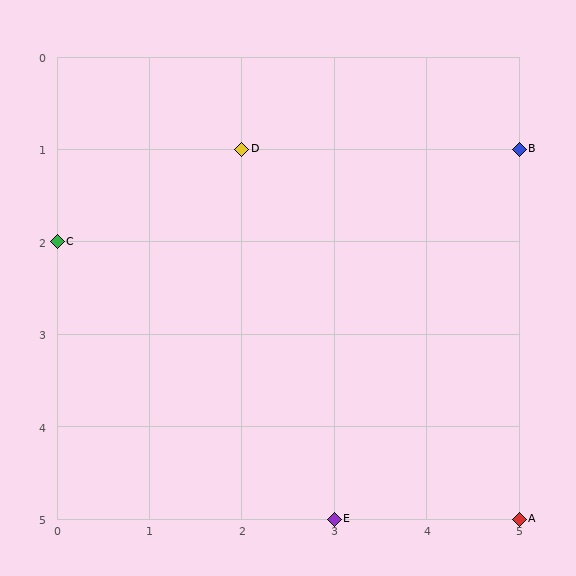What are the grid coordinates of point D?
Point D is at grid coordinates (2, 1).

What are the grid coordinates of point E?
Point E is at grid coordinates (3, 5).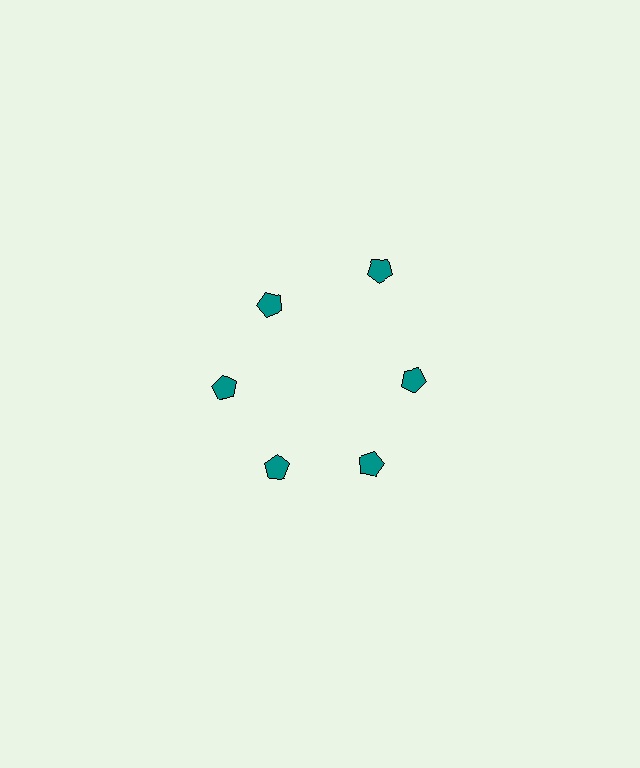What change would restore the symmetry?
The symmetry would be restored by moving it inward, back onto the ring so that all 6 pentagons sit at equal angles and equal distance from the center.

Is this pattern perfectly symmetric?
No. The 6 teal pentagons are arranged in a ring, but one element near the 1 o'clock position is pushed outward from the center, breaking the 6-fold rotational symmetry.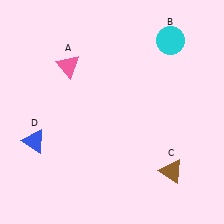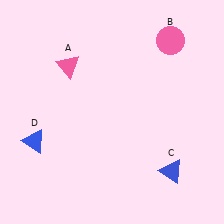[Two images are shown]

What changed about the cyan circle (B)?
In Image 1, B is cyan. In Image 2, it changed to pink.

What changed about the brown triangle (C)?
In Image 1, C is brown. In Image 2, it changed to blue.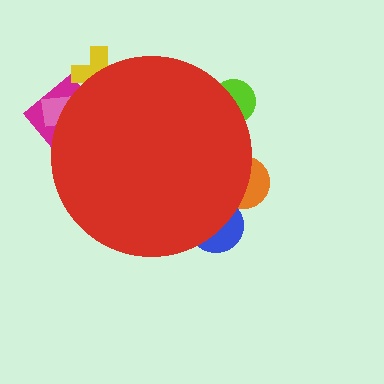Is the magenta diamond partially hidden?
Yes, the magenta diamond is partially hidden behind the red circle.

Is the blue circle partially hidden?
Yes, the blue circle is partially hidden behind the red circle.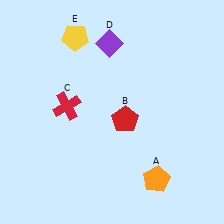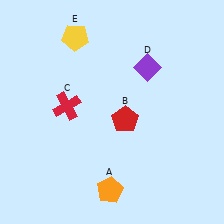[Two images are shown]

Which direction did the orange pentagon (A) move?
The orange pentagon (A) moved left.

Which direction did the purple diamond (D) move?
The purple diamond (D) moved right.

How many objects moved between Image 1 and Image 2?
2 objects moved between the two images.